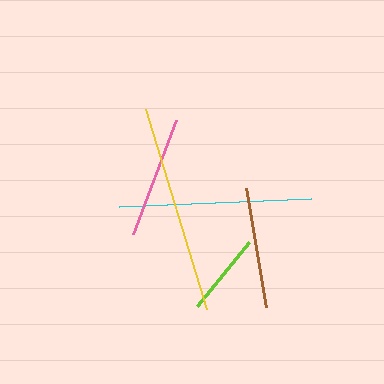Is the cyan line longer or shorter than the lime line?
The cyan line is longer than the lime line.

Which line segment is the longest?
The yellow line is the longest at approximately 209 pixels.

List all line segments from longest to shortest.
From longest to shortest: yellow, cyan, pink, brown, lime.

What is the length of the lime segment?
The lime segment is approximately 82 pixels long.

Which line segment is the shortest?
The lime line is the shortest at approximately 82 pixels.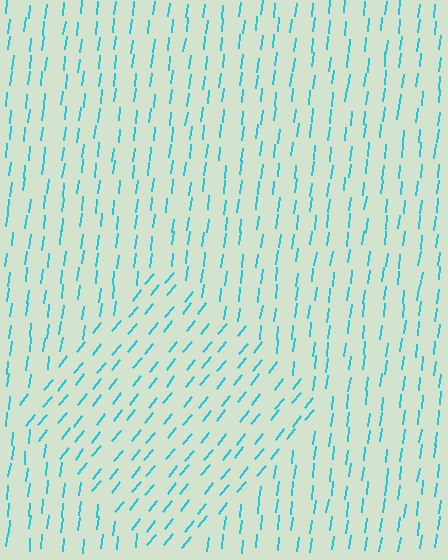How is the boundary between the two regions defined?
The boundary is defined purely by a change in line orientation (approximately 32 degrees difference). All lines are the same color and thickness.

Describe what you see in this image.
The image is filled with small cyan line segments. A diamond region in the image has lines oriented differently from the surrounding lines, creating a visible texture boundary.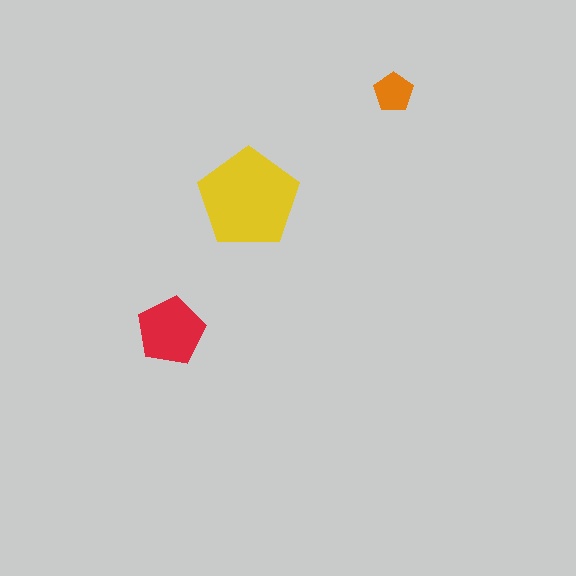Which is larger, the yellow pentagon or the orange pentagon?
The yellow one.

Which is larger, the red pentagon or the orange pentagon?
The red one.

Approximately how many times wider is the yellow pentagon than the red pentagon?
About 1.5 times wider.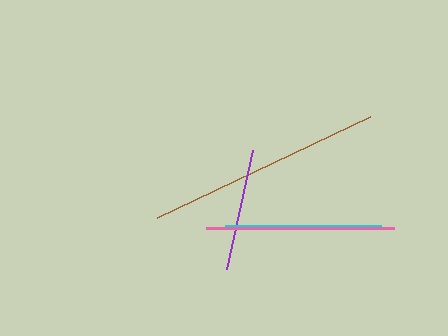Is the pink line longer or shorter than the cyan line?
The pink line is longer than the cyan line.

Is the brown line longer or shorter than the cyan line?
The brown line is longer than the cyan line.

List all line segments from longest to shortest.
From longest to shortest: brown, pink, cyan, purple.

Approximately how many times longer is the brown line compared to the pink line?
The brown line is approximately 1.3 times the length of the pink line.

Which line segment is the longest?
The brown line is the longest at approximately 236 pixels.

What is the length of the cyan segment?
The cyan segment is approximately 156 pixels long.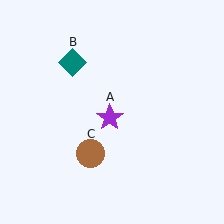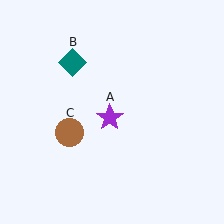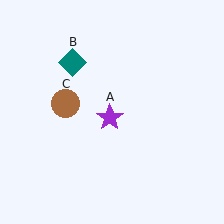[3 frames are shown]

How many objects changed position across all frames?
1 object changed position: brown circle (object C).